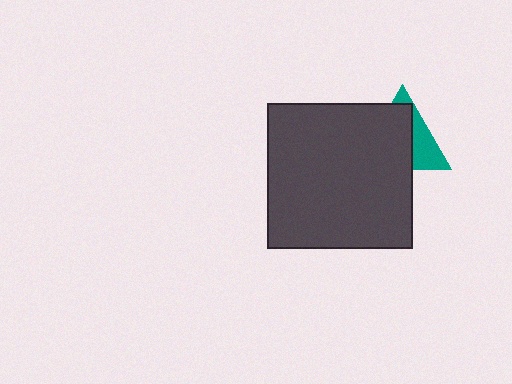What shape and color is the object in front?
The object in front is a dark gray square.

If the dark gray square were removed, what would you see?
You would see the complete teal triangle.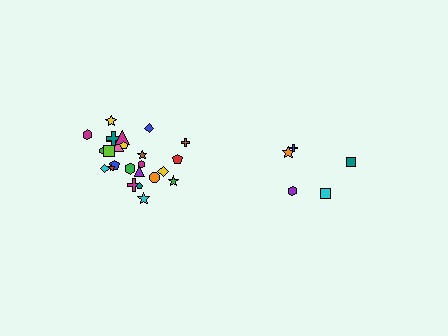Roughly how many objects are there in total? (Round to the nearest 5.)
Roughly 30 objects in total.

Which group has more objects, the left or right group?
The left group.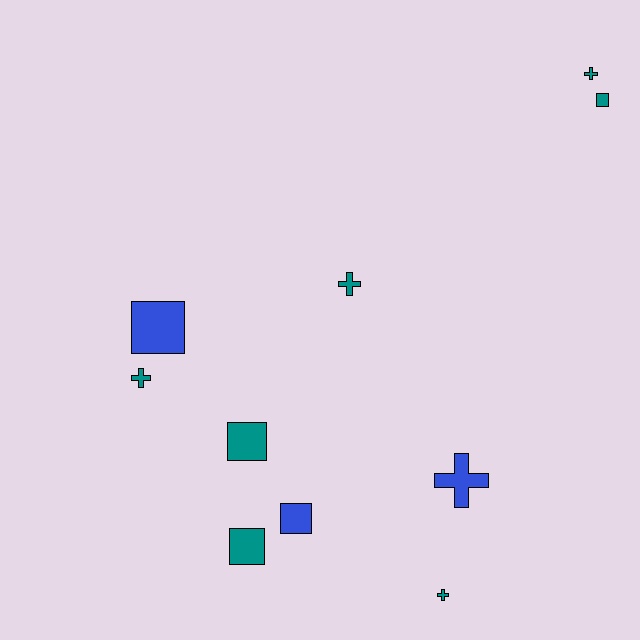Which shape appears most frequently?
Square, with 5 objects.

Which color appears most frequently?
Teal, with 7 objects.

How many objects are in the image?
There are 10 objects.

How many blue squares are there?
There are 2 blue squares.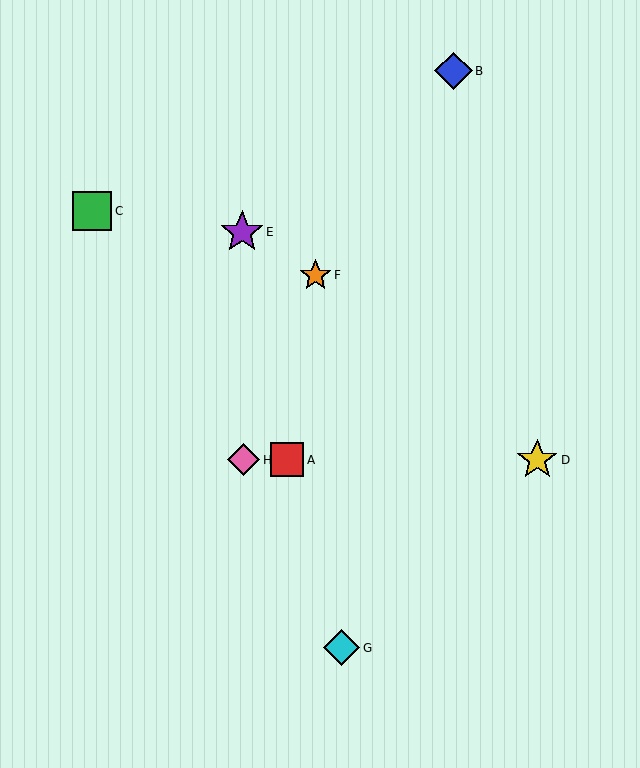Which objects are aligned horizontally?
Objects A, D, H are aligned horizontally.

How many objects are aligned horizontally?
3 objects (A, D, H) are aligned horizontally.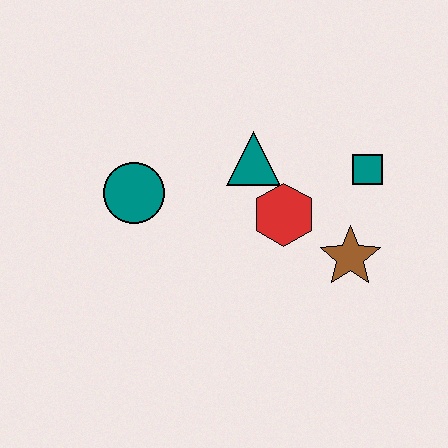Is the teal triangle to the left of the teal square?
Yes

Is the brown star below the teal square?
Yes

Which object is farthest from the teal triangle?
The brown star is farthest from the teal triangle.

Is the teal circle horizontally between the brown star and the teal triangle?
No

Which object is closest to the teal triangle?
The red hexagon is closest to the teal triangle.